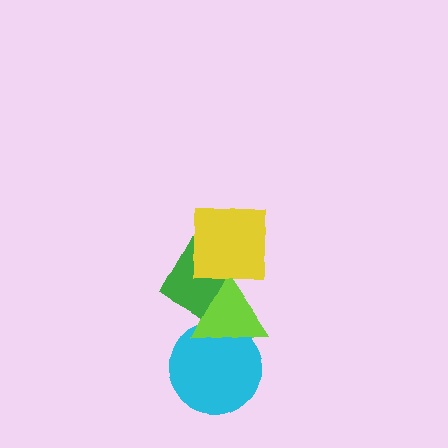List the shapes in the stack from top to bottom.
From top to bottom: the yellow square, the green rectangle, the lime triangle, the cyan circle.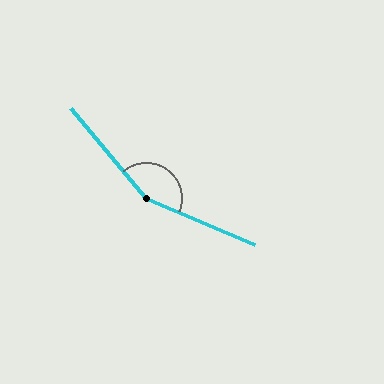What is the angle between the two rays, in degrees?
Approximately 153 degrees.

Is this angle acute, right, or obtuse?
It is obtuse.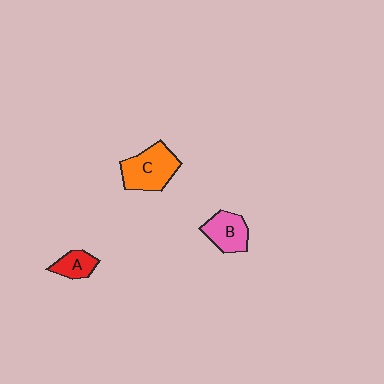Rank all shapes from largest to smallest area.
From largest to smallest: C (orange), B (pink), A (red).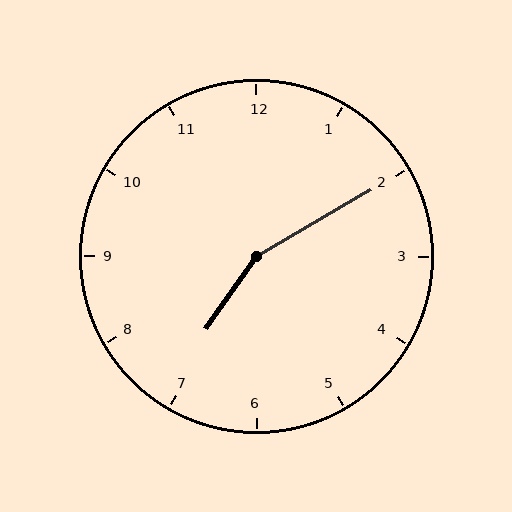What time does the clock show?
7:10.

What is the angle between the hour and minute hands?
Approximately 155 degrees.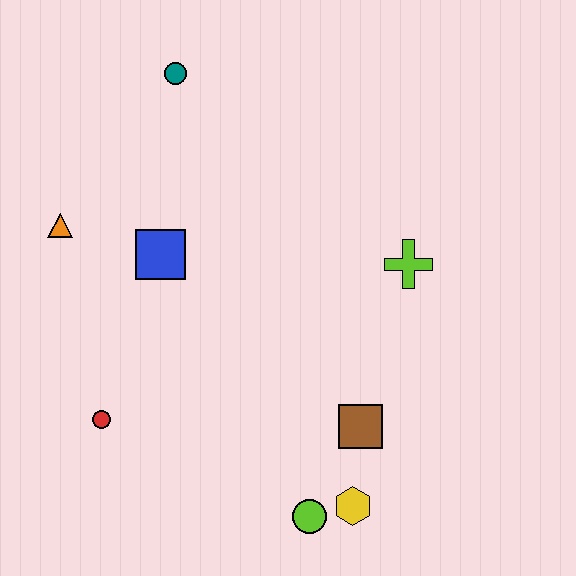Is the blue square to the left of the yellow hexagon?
Yes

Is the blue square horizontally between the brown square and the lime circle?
No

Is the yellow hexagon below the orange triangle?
Yes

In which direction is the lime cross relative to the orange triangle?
The lime cross is to the right of the orange triangle.